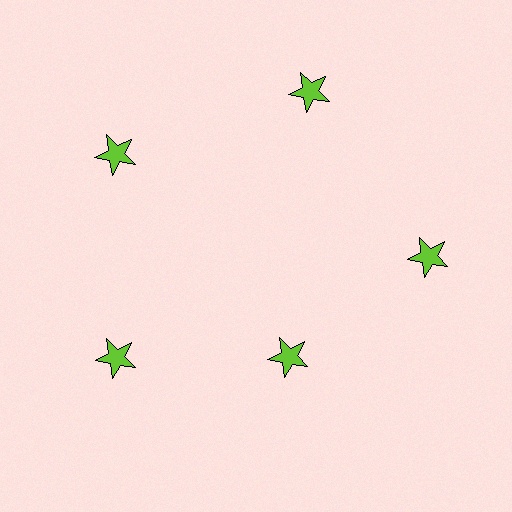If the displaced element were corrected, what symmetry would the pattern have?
It would have 5-fold rotational symmetry — the pattern would map onto itself every 72 degrees.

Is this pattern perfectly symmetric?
No. The 5 lime stars are arranged in a ring, but one element near the 5 o'clock position is pulled inward toward the center, breaking the 5-fold rotational symmetry.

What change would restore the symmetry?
The symmetry would be restored by moving it outward, back onto the ring so that all 5 stars sit at equal angles and equal distance from the center.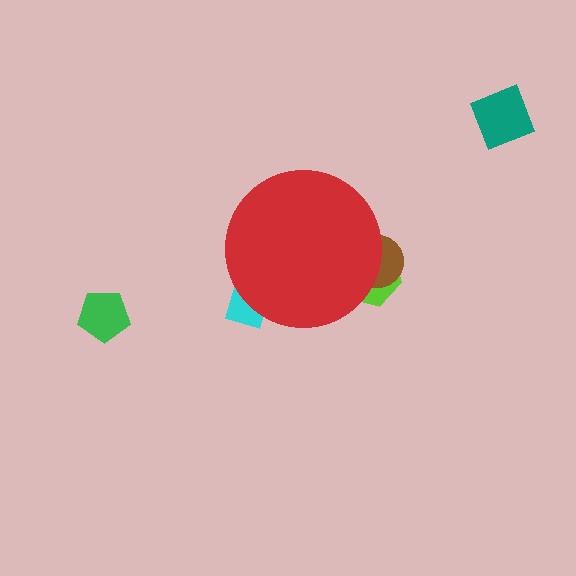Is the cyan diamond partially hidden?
Yes, the cyan diamond is partially hidden behind the red circle.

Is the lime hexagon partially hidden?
Yes, the lime hexagon is partially hidden behind the red circle.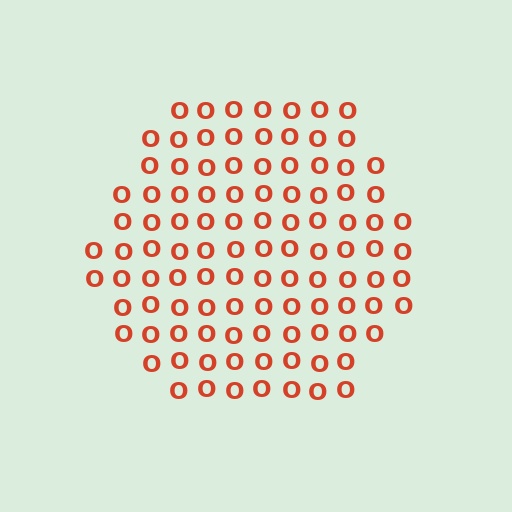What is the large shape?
The large shape is a hexagon.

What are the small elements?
The small elements are letter O's.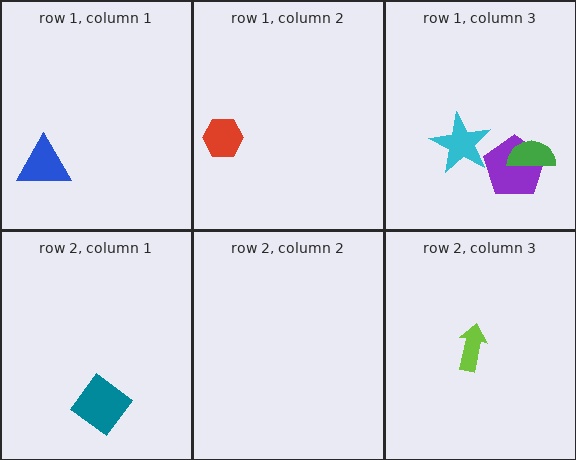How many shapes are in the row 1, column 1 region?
1.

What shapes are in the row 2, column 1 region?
The teal diamond.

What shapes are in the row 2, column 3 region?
The lime arrow.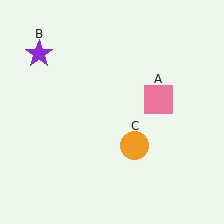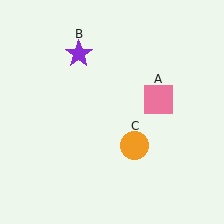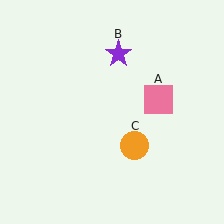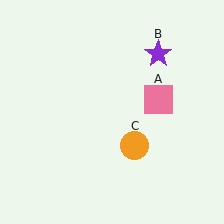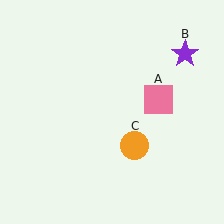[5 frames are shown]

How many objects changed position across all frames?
1 object changed position: purple star (object B).